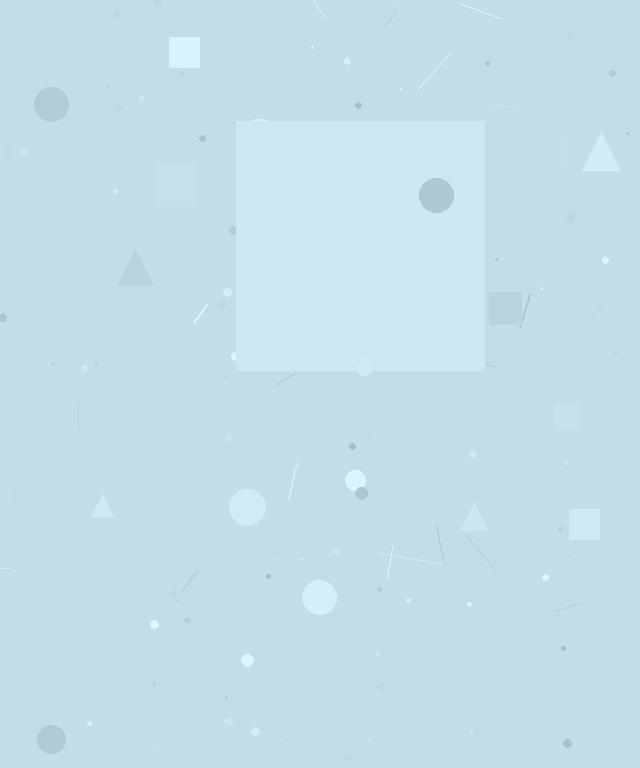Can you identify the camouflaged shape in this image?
The camouflaged shape is a square.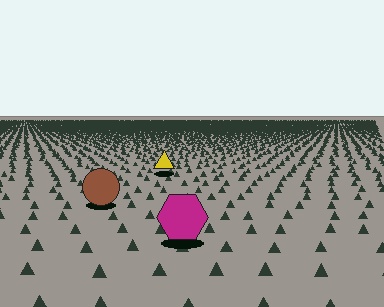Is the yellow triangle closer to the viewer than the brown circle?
No. The brown circle is closer — you can tell from the texture gradient: the ground texture is coarser near it.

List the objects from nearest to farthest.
From nearest to farthest: the magenta hexagon, the brown circle, the yellow triangle.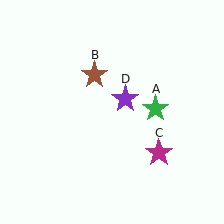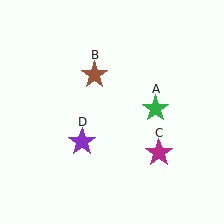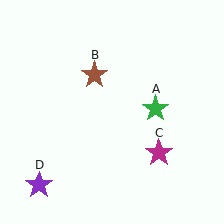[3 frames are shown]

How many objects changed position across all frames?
1 object changed position: purple star (object D).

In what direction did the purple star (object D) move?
The purple star (object D) moved down and to the left.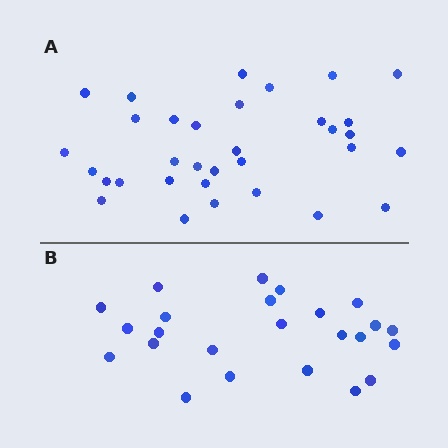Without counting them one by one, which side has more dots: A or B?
Region A (the top region) has more dots.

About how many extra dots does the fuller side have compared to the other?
Region A has roughly 8 or so more dots than region B.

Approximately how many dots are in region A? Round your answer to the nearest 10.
About 30 dots. (The exact count is 33, which rounds to 30.)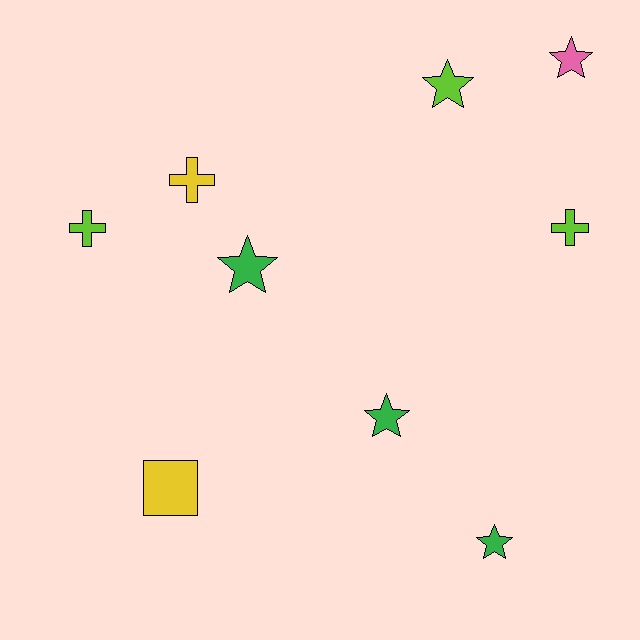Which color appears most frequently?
Lime, with 3 objects.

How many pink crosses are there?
There are no pink crosses.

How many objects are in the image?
There are 9 objects.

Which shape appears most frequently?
Star, with 5 objects.